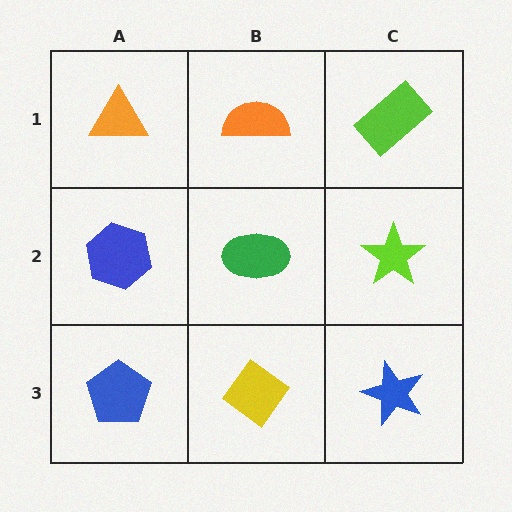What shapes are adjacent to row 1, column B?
A green ellipse (row 2, column B), an orange triangle (row 1, column A), a lime rectangle (row 1, column C).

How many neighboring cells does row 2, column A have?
3.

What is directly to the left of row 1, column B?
An orange triangle.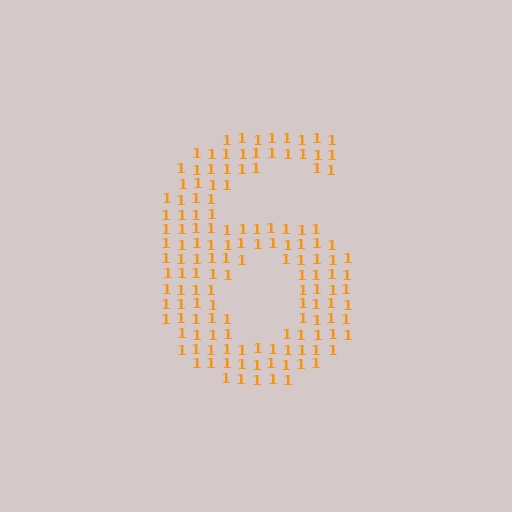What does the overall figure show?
The overall figure shows the digit 6.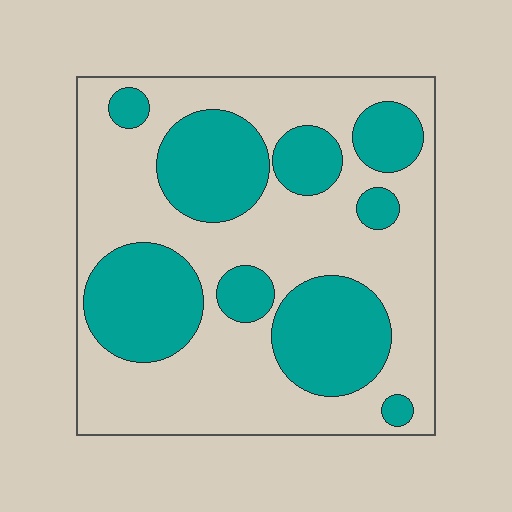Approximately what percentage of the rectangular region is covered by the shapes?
Approximately 35%.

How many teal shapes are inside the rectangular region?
9.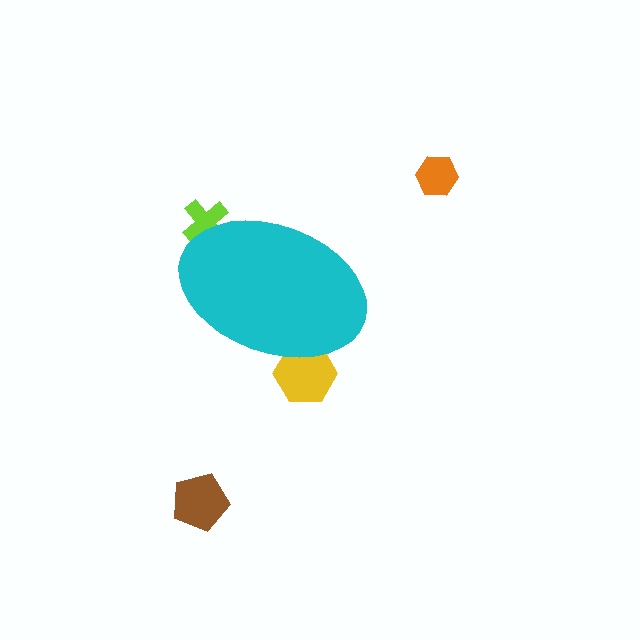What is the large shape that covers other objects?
A cyan ellipse.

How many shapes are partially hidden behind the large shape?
2 shapes are partially hidden.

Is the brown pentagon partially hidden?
No, the brown pentagon is fully visible.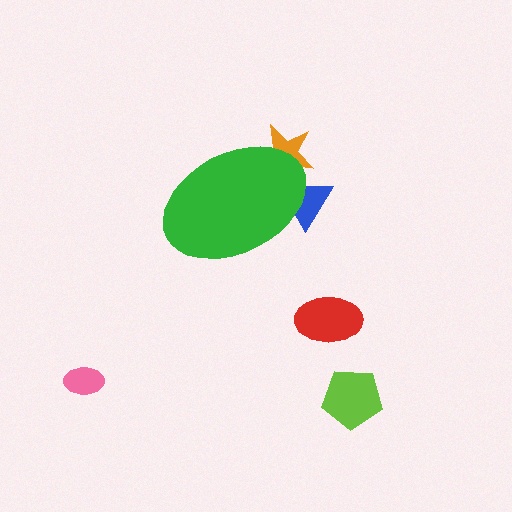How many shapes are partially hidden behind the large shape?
2 shapes are partially hidden.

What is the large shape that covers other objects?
A green ellipse.